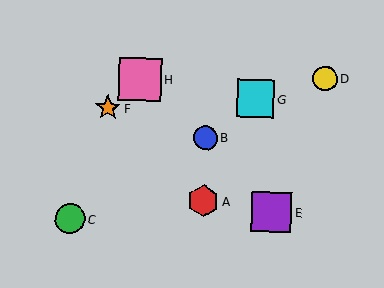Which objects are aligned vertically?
Objects A, B are aligned vertically.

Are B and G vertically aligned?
No, B is at x≈205 and G is at x≈255.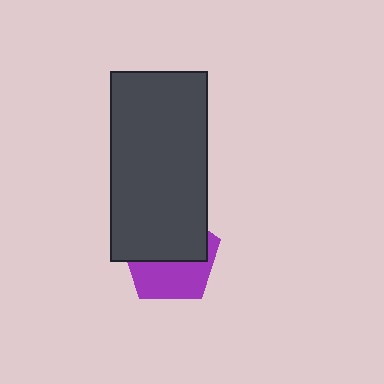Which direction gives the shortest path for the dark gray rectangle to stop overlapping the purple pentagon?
Moving up gives the shortest separation.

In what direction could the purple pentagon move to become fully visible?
The purple pentagon could move down. That would shift it out from behind the dark gray rectangle entirely.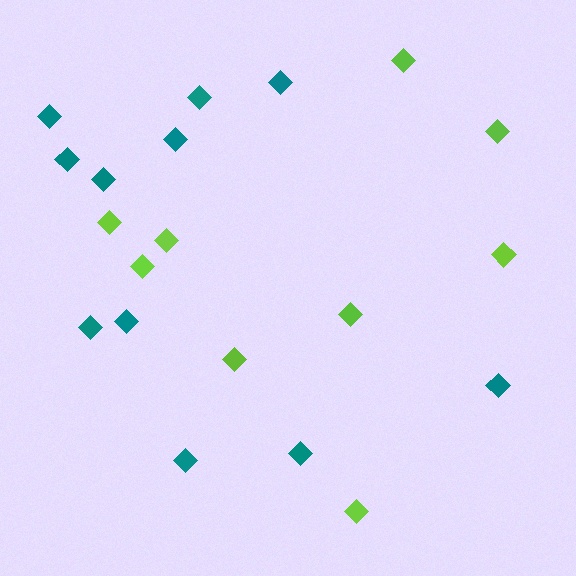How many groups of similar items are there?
There are 2 groups: one group of lime diamonds (9) and one group of teal diamonds (11).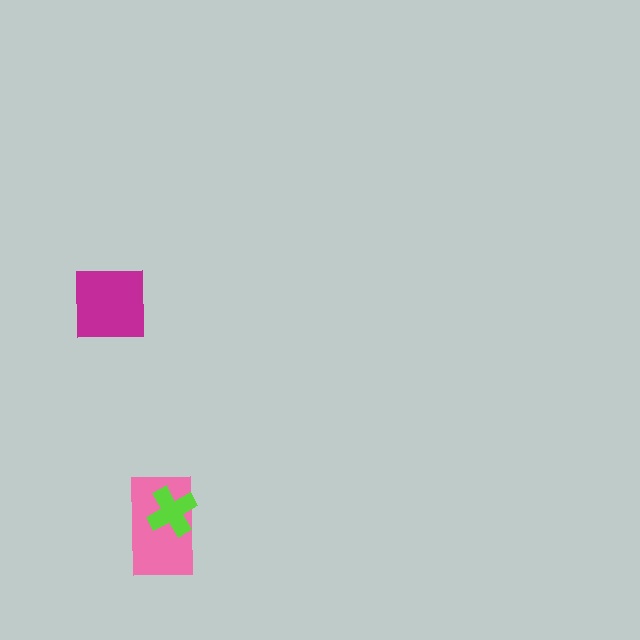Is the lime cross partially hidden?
No, no other shape covers it.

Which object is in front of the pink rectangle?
The lime cross is in front of the pink rectangle.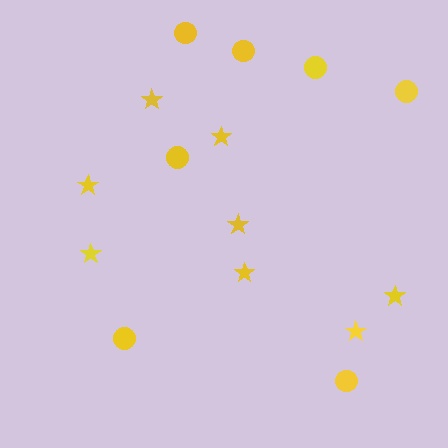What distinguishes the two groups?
There are 2 groups: one group of stars (8) and one group of circles (7).